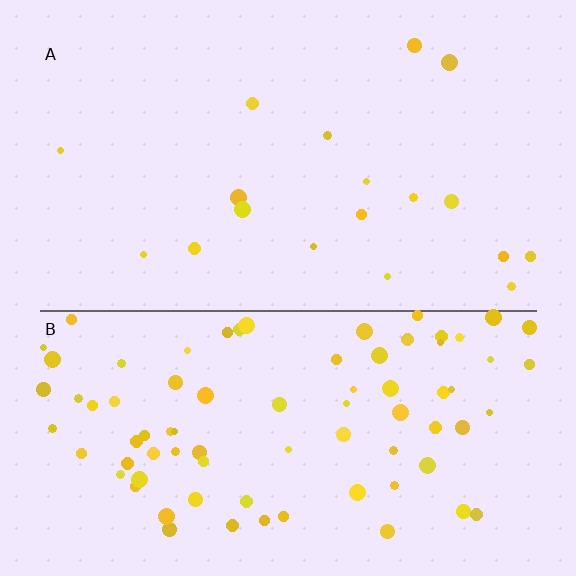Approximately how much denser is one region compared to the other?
Approximately 4.4× — region B over region A.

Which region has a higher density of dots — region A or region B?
B (the bottom).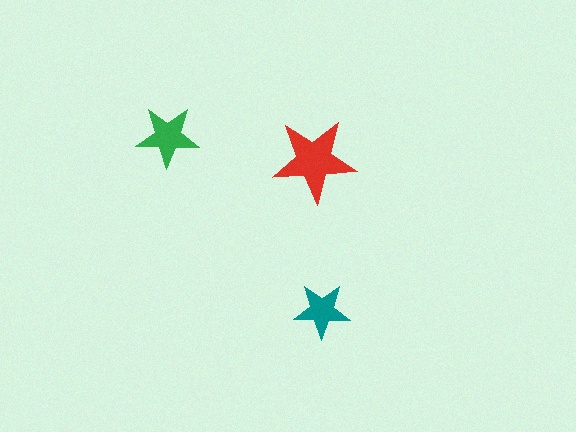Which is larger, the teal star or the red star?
The red one.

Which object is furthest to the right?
The teal star is rightmost.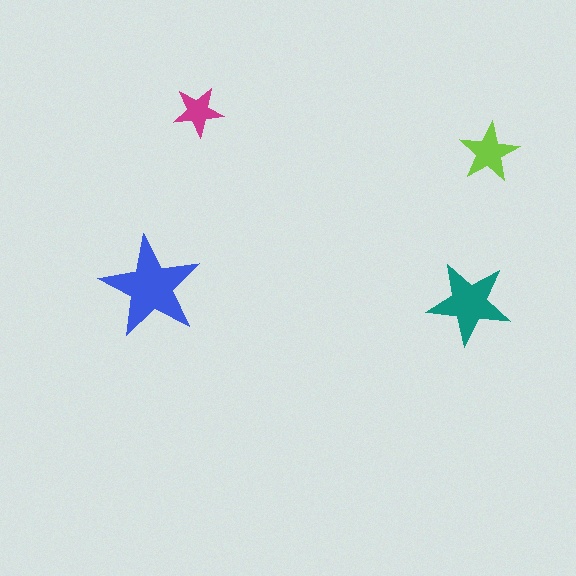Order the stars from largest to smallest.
the blue one, the teal one, the lime one, the magenta one.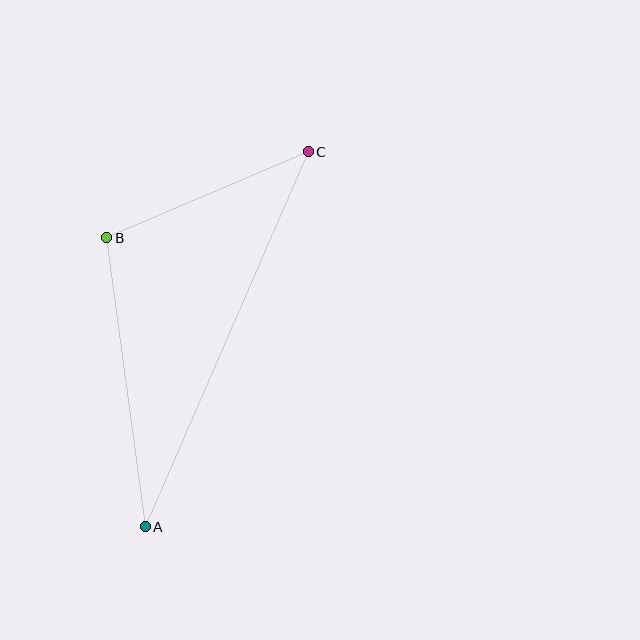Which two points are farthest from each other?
Points A and C are farthest from each other.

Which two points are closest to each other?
Points B and C are closest to each other.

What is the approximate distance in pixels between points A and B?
The distance between A and B is approximately 292 pixels.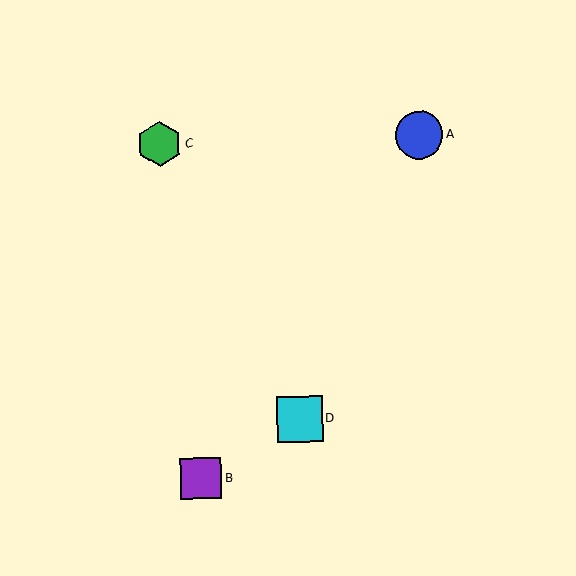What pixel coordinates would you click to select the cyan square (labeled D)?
Click at (300, 419) to select the cyan square D.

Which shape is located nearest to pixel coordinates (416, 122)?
The blue circle (labeled A) at (419, 135) is nearest to that location.